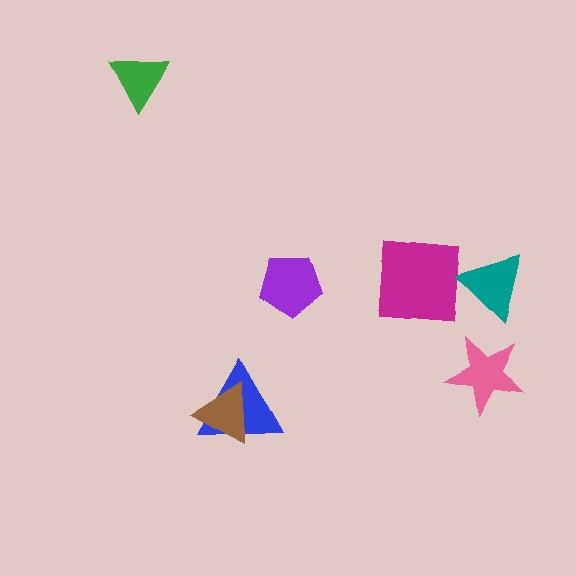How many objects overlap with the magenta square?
0 objects overlap with the magenta square.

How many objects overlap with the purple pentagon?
0 objects overlap with the purple pentagon.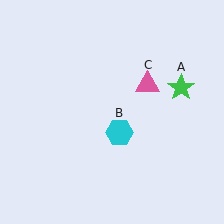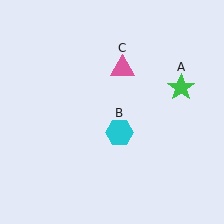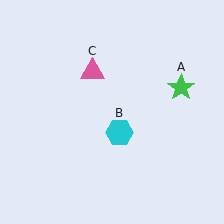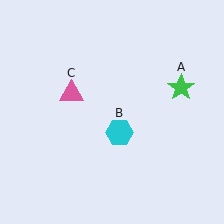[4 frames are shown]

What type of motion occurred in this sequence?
The pink triangle (object C) rotated counterclockwise around the center of the scene.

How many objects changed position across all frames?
1 object changed position: pink triangle (object C).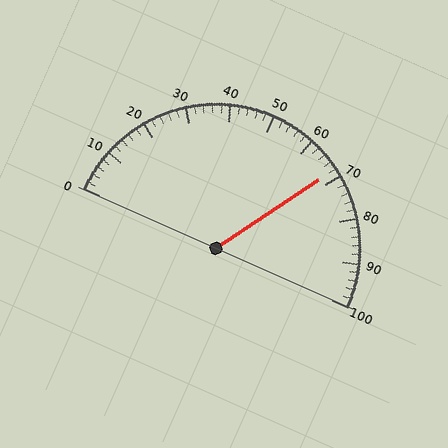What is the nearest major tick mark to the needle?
The nearest major tick mark is 70.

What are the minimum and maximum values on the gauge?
The gauge ranges from 0 to 100.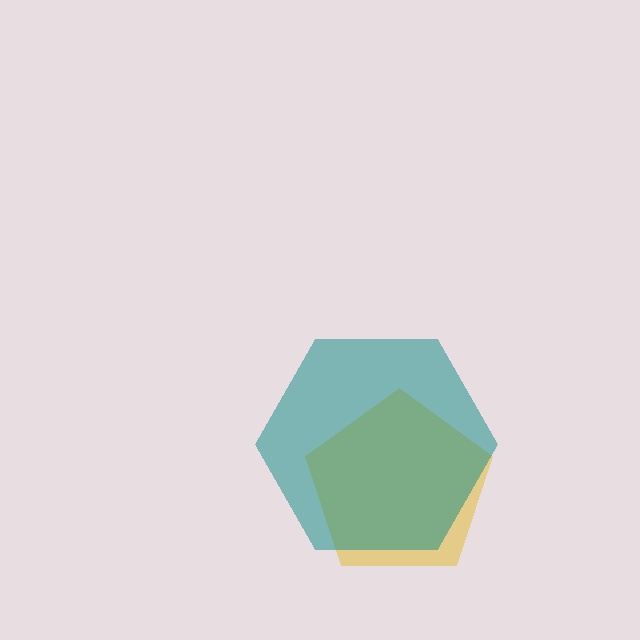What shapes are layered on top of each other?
The layered shapes are: a yellow pentagon, a teal hexagon.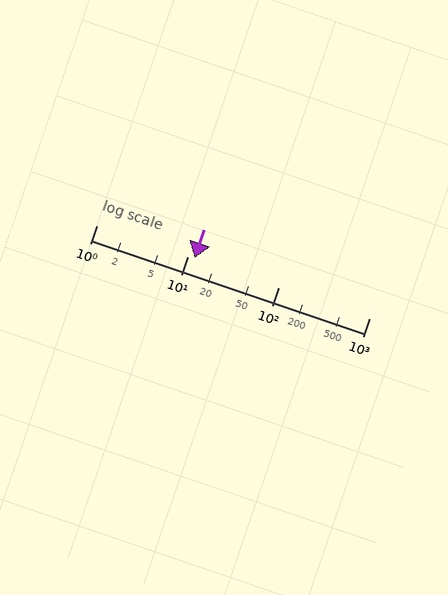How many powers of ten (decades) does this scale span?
The scale spans 3 decades, from 1 to 1000.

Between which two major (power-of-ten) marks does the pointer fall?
The pointer is between 10 and 100.